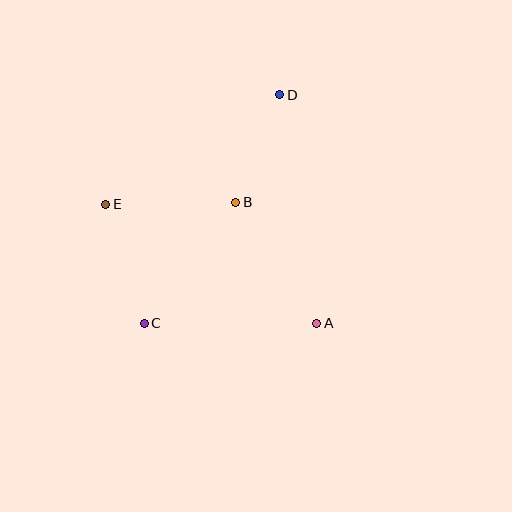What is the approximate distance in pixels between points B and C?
The distance between B and C is approximately 151 pixels.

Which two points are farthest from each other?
Points C and D are farthest from each other.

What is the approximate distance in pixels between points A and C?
The distance between A and C is approximately 172 pixels.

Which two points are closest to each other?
Points B and D are closest to each other.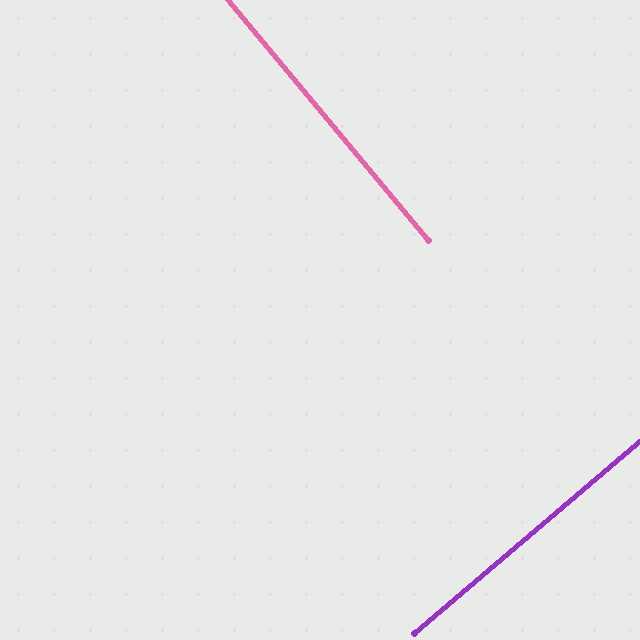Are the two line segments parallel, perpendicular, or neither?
Perpendicular — they meet at approximately 89°.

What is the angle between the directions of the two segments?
Approximately 89 degrees.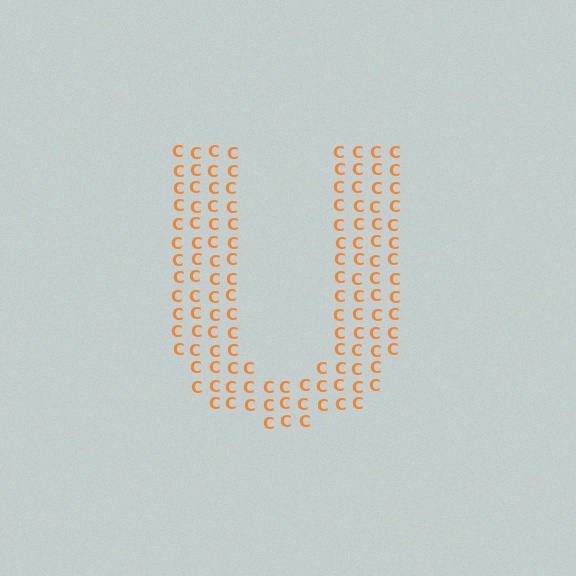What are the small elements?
The small elements are letter C's.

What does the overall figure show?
The overall figure shows the letter U.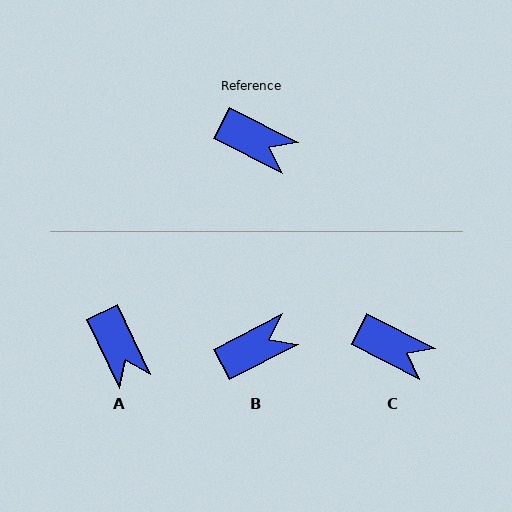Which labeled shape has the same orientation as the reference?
C.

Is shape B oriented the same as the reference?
No, it is off by about 55 degrees.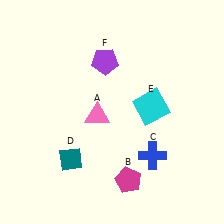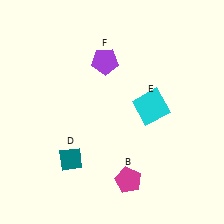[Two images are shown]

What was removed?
The pink triangle (A), the blue cross (C) were removed in Image 2.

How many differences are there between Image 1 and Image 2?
There are 2 differences between the two images.